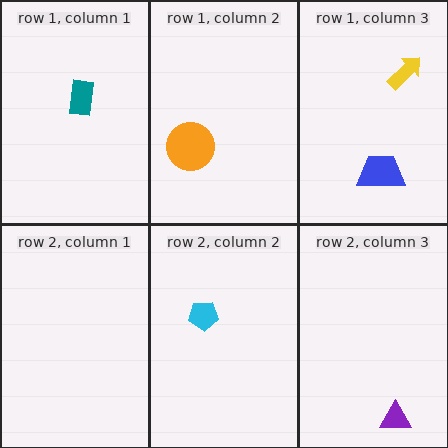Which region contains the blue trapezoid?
The row 1, column 3 region.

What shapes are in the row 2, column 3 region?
The purple triangle.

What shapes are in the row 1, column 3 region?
The yellow arrow, the blue trapezoid.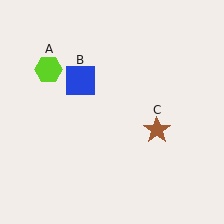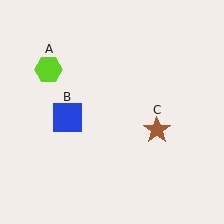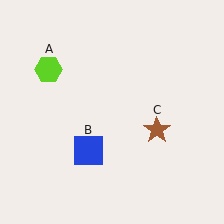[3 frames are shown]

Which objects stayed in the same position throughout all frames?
Lime hexagon (object A) and brown star (object C) remained stationary.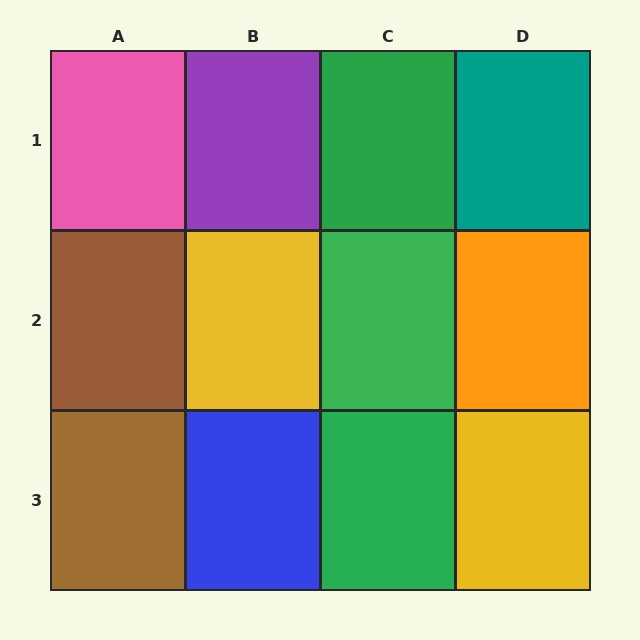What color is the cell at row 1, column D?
Teal.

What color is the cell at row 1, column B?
Purple.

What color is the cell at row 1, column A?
Pink.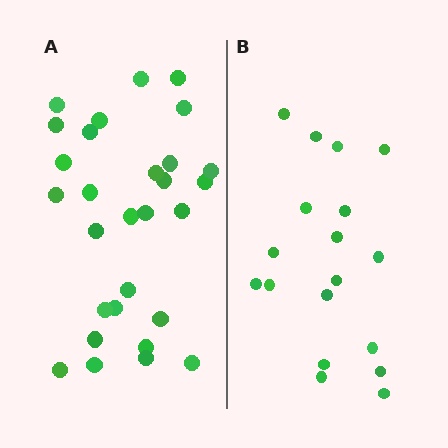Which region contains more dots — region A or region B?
Region A (the left region) has more dots.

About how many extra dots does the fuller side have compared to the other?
Region A has roughly 12 or so more dots than region B.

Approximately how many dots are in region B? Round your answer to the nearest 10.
About 20 dots. (The exact count is 18, which rounds to 20.)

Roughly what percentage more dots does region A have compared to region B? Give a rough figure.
About 60% more.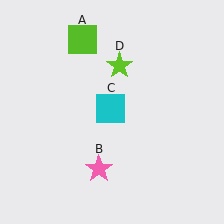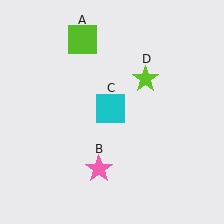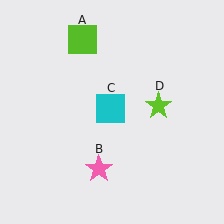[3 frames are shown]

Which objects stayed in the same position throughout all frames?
Lime square (object A) and pink star (object B) and cyan square (object C) remained stationary.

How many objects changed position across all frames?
1 object changed position: lime star (object D).